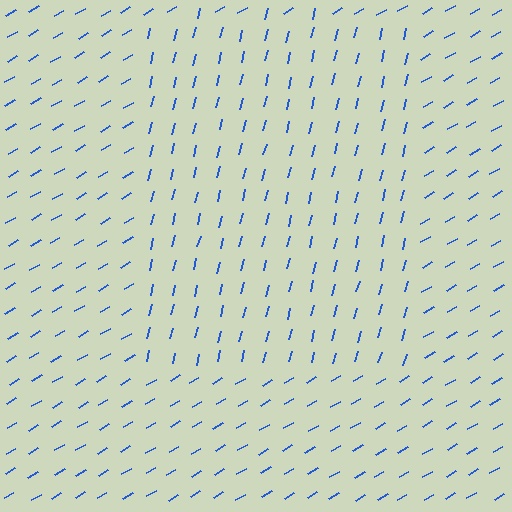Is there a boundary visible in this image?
Yes, there is a texture boundary formed by a change in line orientation.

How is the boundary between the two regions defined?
The boundary is defined purely by a change in line orientation (approximately 45 degrees difference). All lines are the same color and thickness.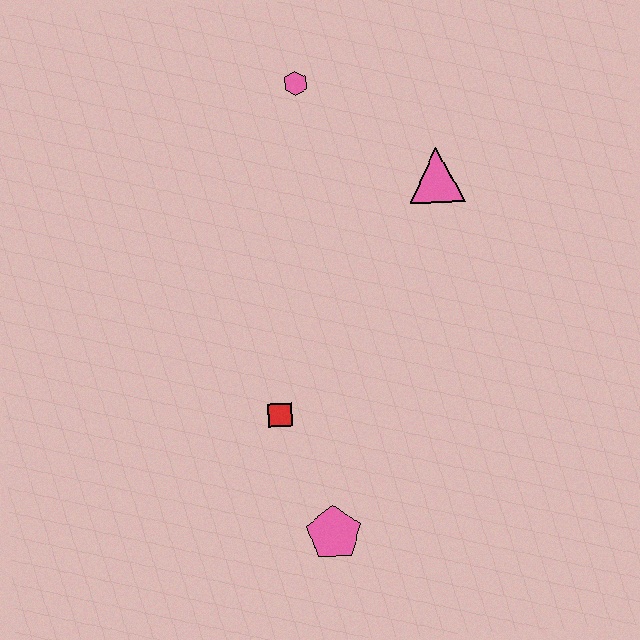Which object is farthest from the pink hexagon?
The pink pentagon is farthest from the pink hexagon.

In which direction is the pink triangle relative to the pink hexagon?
The pink triangle is to the right of the pink hexagon.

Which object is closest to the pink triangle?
The pink hexagon is closest to the pink triangle.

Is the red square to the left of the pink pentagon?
Yes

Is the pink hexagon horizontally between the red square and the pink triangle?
Yes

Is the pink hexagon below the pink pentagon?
No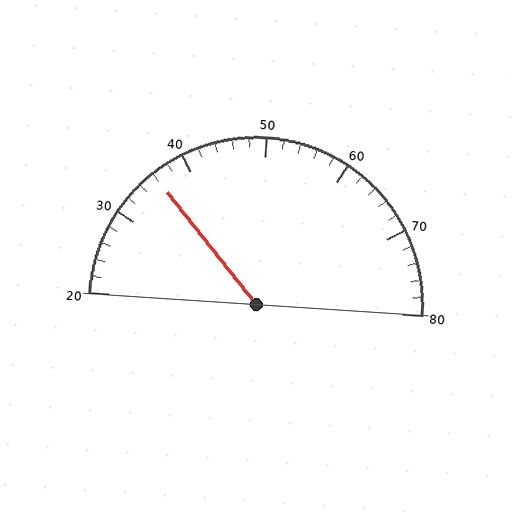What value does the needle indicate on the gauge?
The needle indicates approximately 36.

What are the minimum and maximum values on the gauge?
The gauge ranges from 20 to 80.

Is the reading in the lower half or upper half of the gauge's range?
The reading is in the lower half of the range (20 to 80).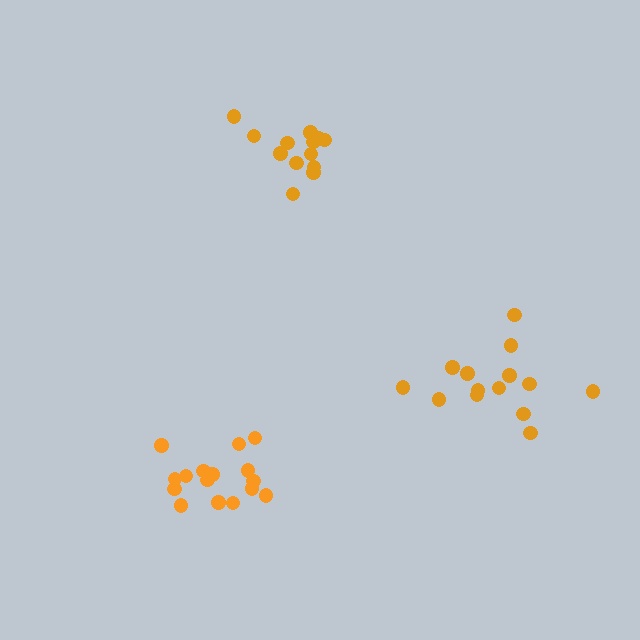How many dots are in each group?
Group 1: 14 dots, Group 2: 13 dots, Group 3: 16 dots (43 total).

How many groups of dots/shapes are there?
There are 3 groups.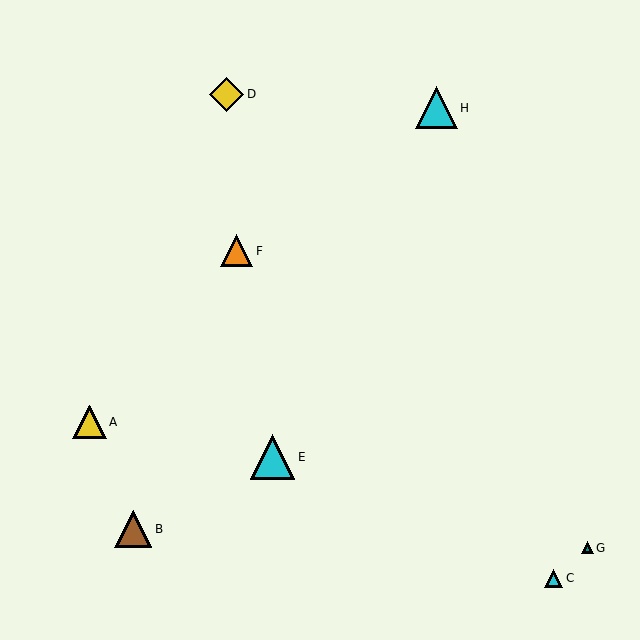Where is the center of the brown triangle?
The center of the brown triangle is at (133, 529).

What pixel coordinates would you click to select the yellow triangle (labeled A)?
Click at (89, 422) to select the yellow triangle A.